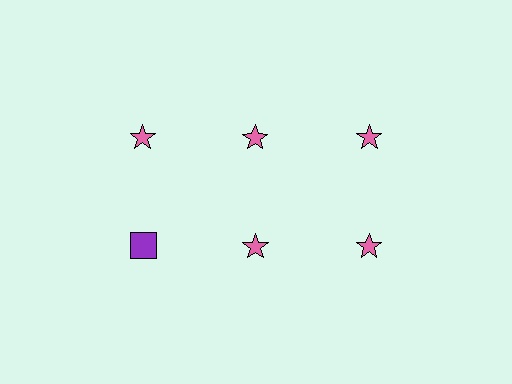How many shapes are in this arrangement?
There are 6 shapes arranged in a grid pattern.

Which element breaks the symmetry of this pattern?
The purple square in the second row, leftmost column breaks the symmetry. All other shapes are pink stars.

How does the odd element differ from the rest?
It differs in both color (purple instead of pink) and shape (square instead of star).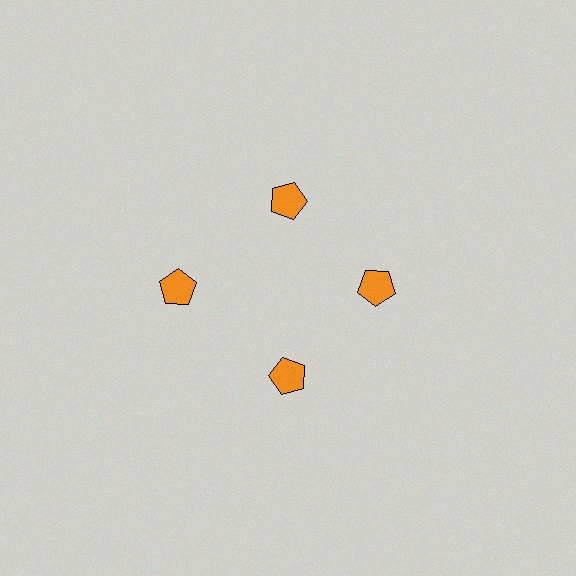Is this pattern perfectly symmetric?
No. The 4 orange pentagons are arranged in a ring, but one element near the 9 o'clock position is pushed outward from the center, breaking the 4-fold rotational symmetry.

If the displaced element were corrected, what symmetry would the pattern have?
It would have 4-fold rotational symmetry — the pattern would map onto itself every 90 degrees.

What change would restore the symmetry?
The symmetry would be restored by moving it inward, back onto the ring so that all 4 pentagons sit at equal angles and equal distance from the center.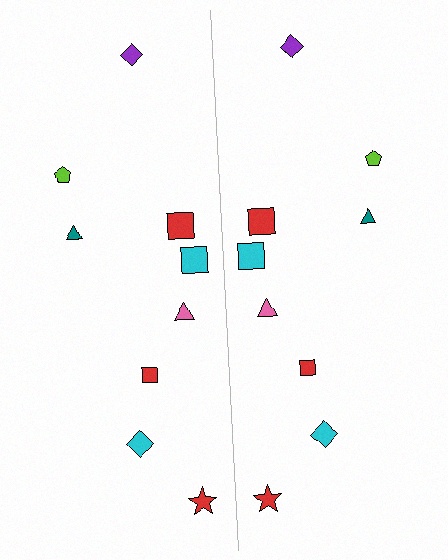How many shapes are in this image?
There are 18 shapes in this image.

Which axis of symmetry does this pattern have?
The pattern has a vertical axis of symmetry running through the center of the image.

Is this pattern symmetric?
Yes, this pattern has bilateral (reflection) symmetry.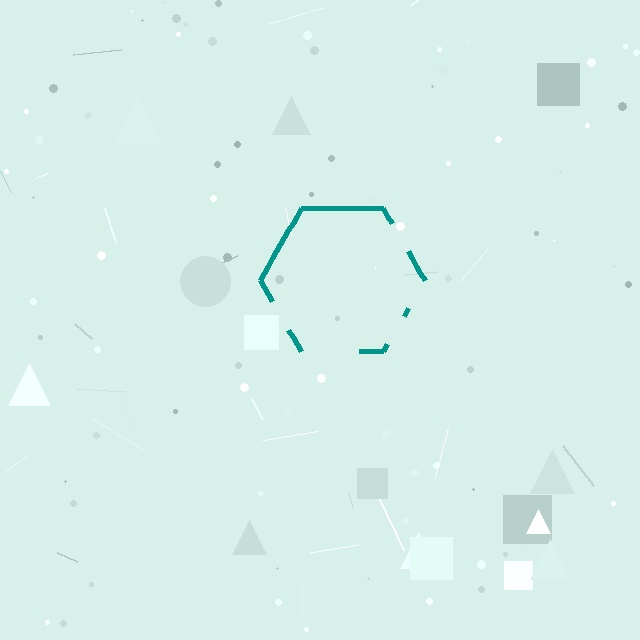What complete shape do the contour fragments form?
The contour fragments form a hexagon.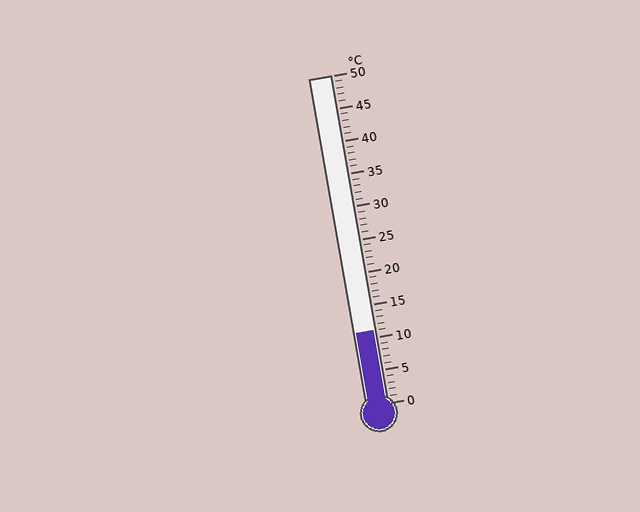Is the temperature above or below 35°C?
The temperature is below 35°C.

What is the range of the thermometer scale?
The thermometer scale ranges from 0°C to 50°C.